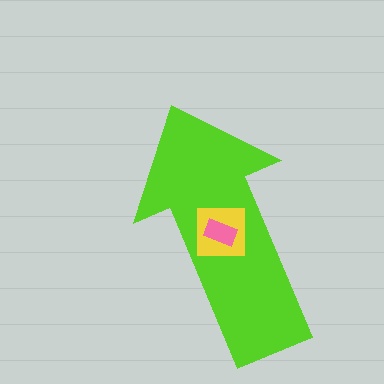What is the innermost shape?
The pink rectangle.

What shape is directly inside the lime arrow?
The yellow square.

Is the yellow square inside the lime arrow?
Yes.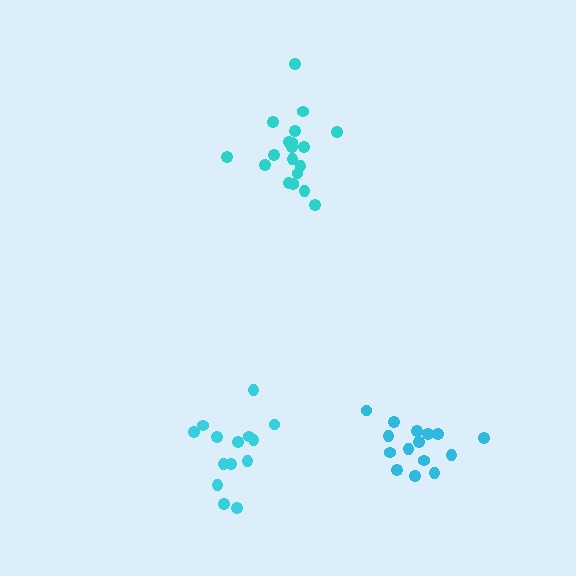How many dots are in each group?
Group 1: 14 dots, Group 2: 20 dots, Group 3: 15 dots (49 total).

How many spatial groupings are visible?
There are 3 spatial groupings.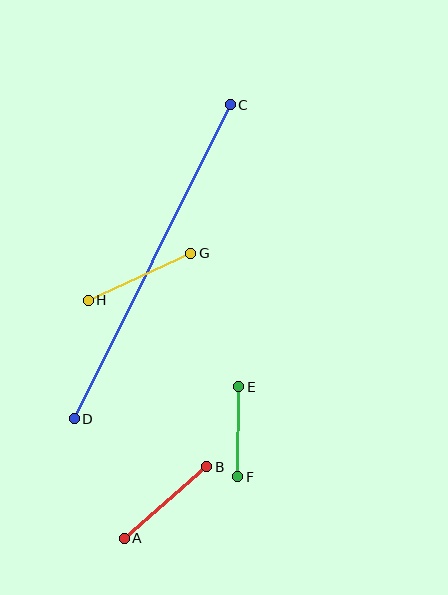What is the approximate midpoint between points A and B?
The midpoint is at approximately (166, 502) pixels.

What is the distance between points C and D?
The distance is approximately 351 pixels.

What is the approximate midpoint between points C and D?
The midpoint is at approximately (152, 262) pixels.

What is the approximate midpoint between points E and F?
The midpoint is at approximately (238, 432) pixels.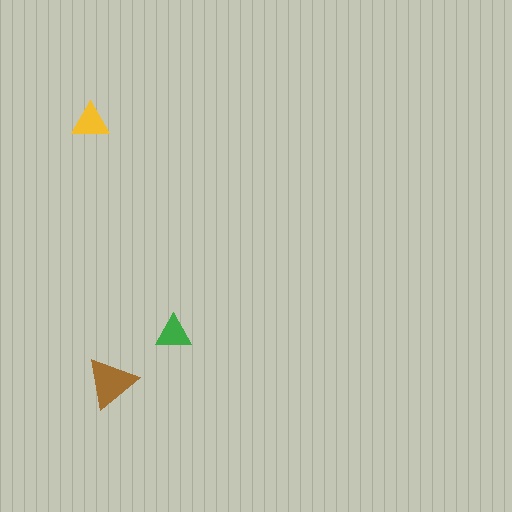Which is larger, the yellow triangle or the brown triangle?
The brown one.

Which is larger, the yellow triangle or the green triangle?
The yellow one.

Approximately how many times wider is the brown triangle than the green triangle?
About 1.5 times wider.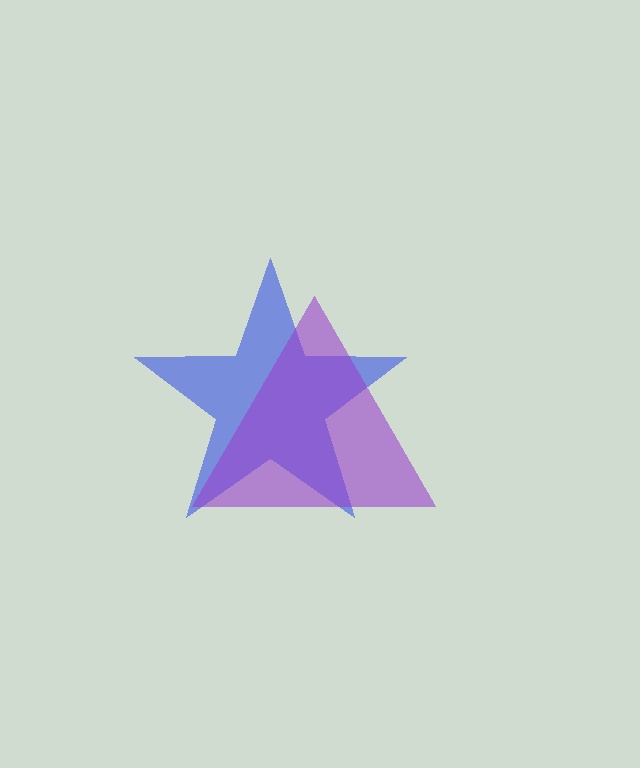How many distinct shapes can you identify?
There are 2 distinct shapes: a blue star, a purple triangle.